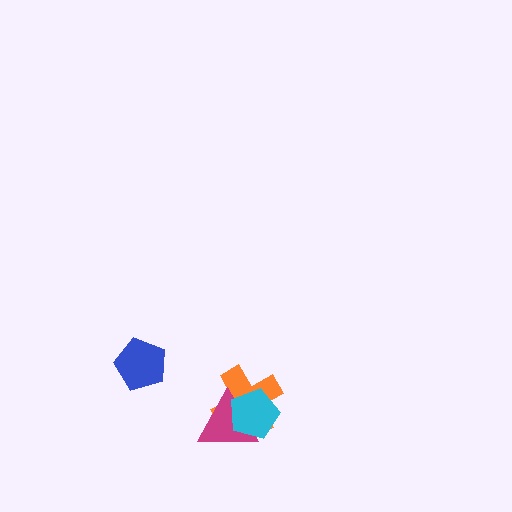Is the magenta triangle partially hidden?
Yes, it is partially covered by another shape.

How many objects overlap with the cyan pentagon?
2 objects overlap with the cyan pentagon.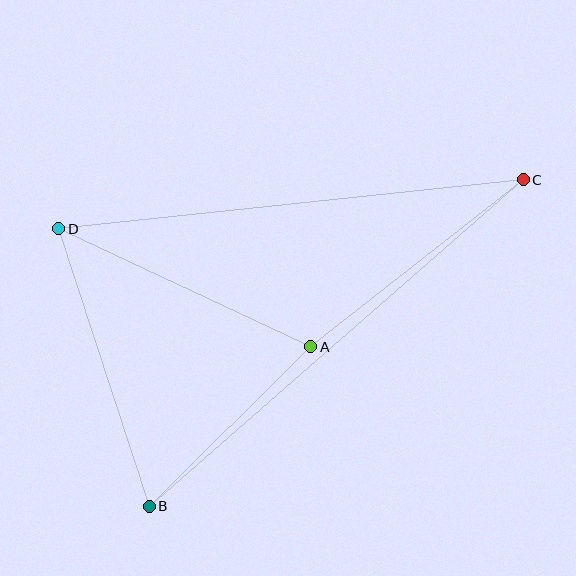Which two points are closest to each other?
Points A and B are closest to each other.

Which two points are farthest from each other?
Points B and C are farthest from each other.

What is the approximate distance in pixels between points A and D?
The distance between A and D is approximately 278 pixels.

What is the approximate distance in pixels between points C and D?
The distance between C and D is approximately 467 pixels.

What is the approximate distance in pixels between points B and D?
The distance between B and D is approximately 292 pixels.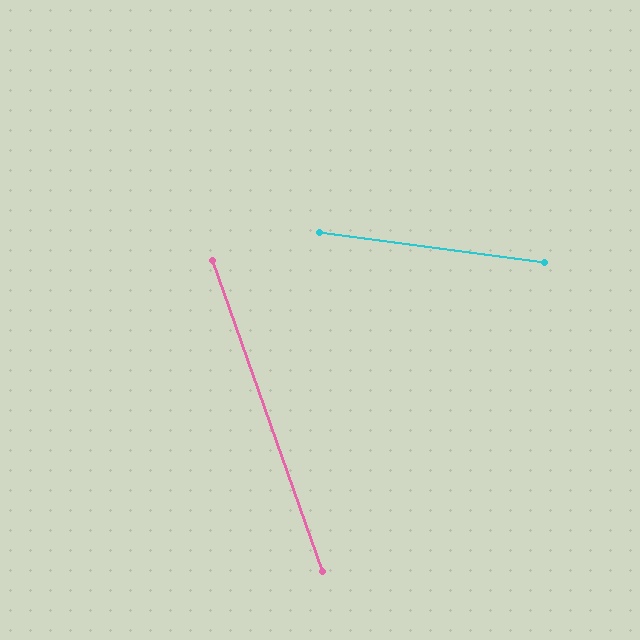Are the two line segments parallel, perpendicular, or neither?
Neither parallel nor perpendicular — they differ by about 63°.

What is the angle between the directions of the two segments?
Approximately 63 degrees.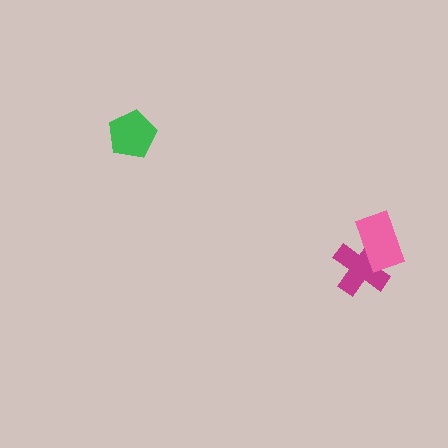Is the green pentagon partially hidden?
No, no other shape covers it.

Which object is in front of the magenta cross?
The pink rectangle is in front of the magenta cross.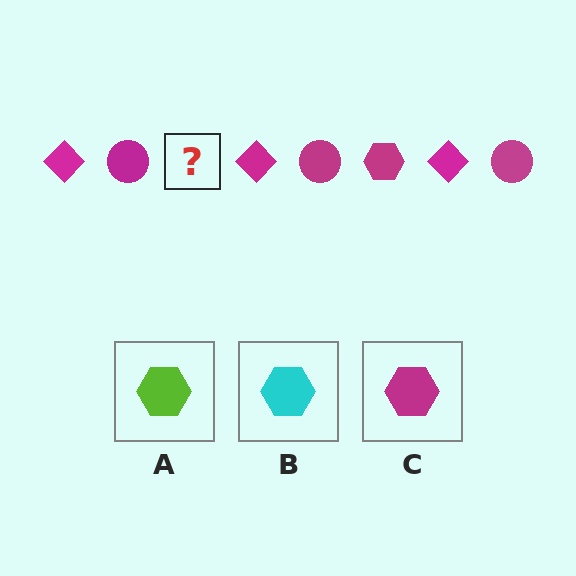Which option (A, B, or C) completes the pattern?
C.